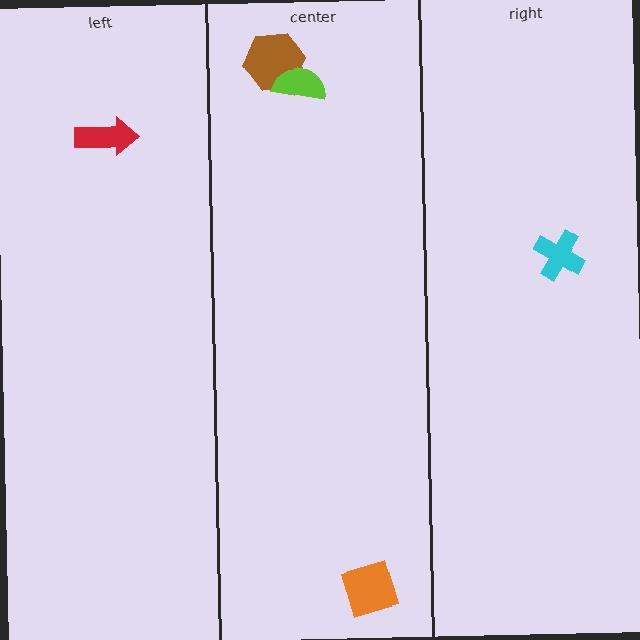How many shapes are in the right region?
1.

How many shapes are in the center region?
3.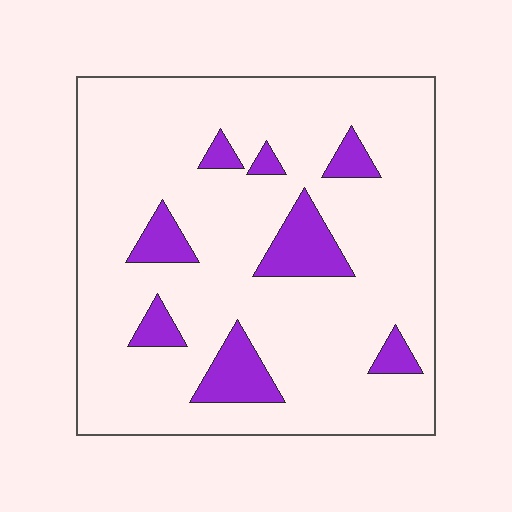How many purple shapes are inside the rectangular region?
8.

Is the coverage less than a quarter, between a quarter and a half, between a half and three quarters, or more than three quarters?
Less than a quarter.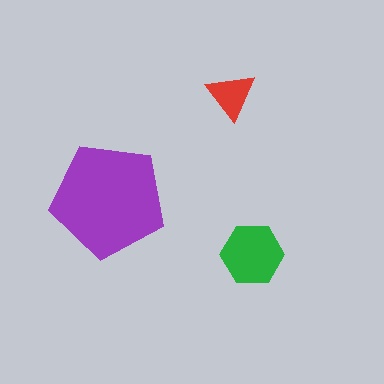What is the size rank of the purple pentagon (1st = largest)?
1st.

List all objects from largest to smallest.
The purple pentagon, the green hexagon, the red triangle.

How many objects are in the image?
There are 3 objects in the image.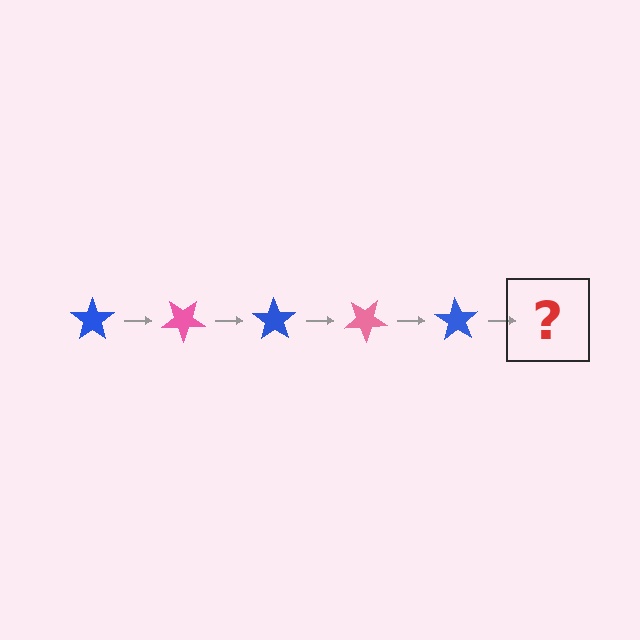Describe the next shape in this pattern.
It should be a pink star, rotated 175 degrees from the start.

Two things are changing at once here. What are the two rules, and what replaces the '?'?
The two rules are that it rotates 35 degrees each step and the color cycles through blue and pink. The '?' should be a pink star, rotated 175 degrees from the start.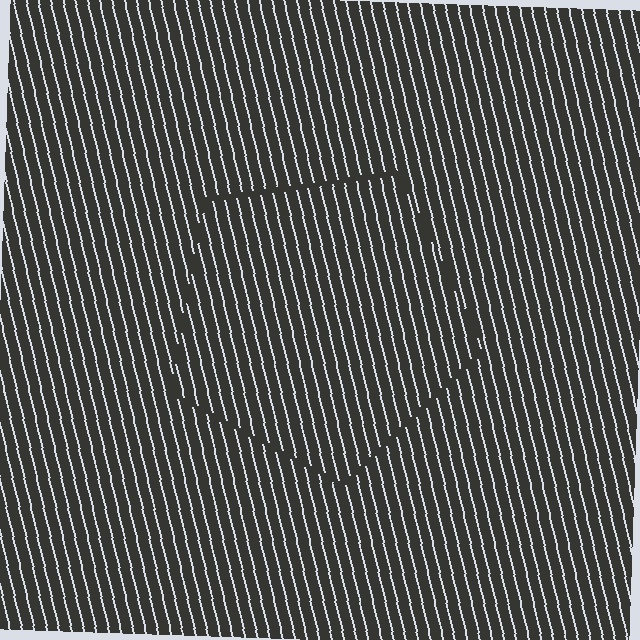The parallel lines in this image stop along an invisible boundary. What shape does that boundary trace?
An illusory pentagon. The interior of the shape contains the same grating, shifted by half a period — the contour is defined by the phase discontinuity where line-ends from the inner and outer gratings abut.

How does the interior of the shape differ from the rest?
The interior of the shape contains the same grating, shifted by half a period — the contour is defined by the phase discontinuity where line-ends from the inner and outer gratings abut.